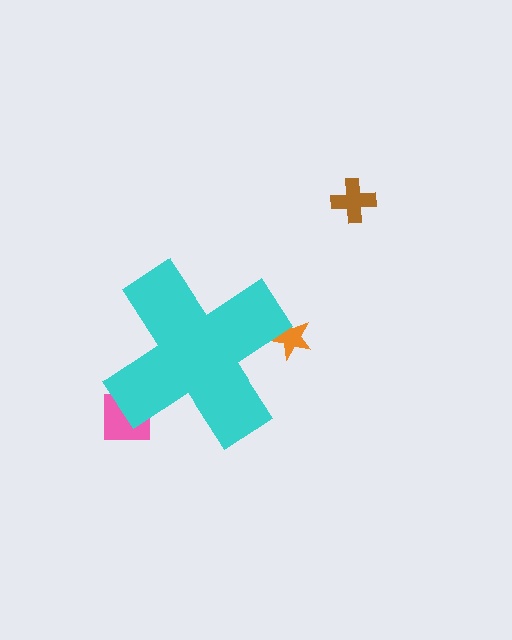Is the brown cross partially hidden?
No, the brown cross is fully visible.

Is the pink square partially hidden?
Yes, the pink square is partially hidden behind the cyan cross.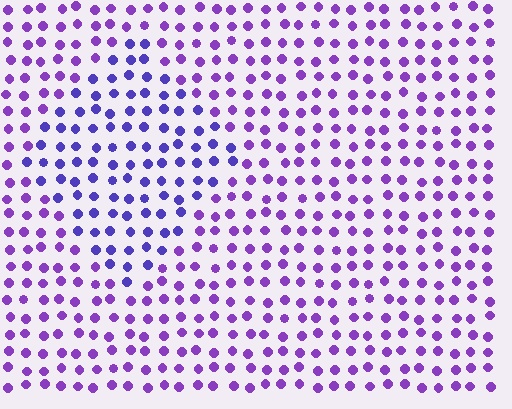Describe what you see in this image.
The image is filled with small purple elements in a uniform arrangement. A diamond-shaped region is visible where the elements are tinted to a slightly different hue, forming a subtle color boundary.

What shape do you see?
I see a diamond.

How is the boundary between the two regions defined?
The boundary is defined purely by a slight shift in hue (about 27 degrees). Spacing, size, and orientation are identical on both sides.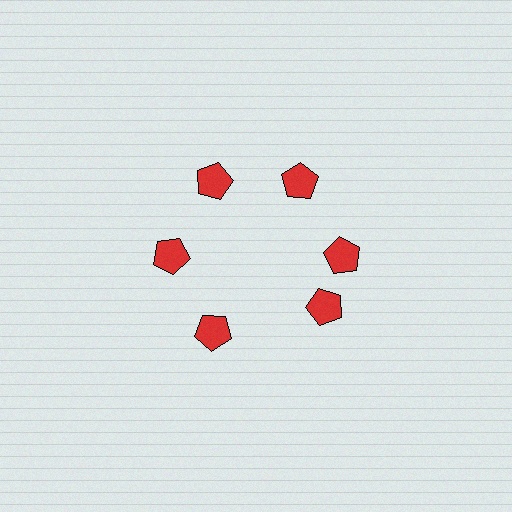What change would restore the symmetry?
The symmetry would be restored by rotating it back into even spacing with its neighbors so that all 6 pentagons sit at equal angles and equal distance from the center.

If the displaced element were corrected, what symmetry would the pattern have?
It would have 6-fold rotational symmetry — the pattern would map onto itself every 60 degrees.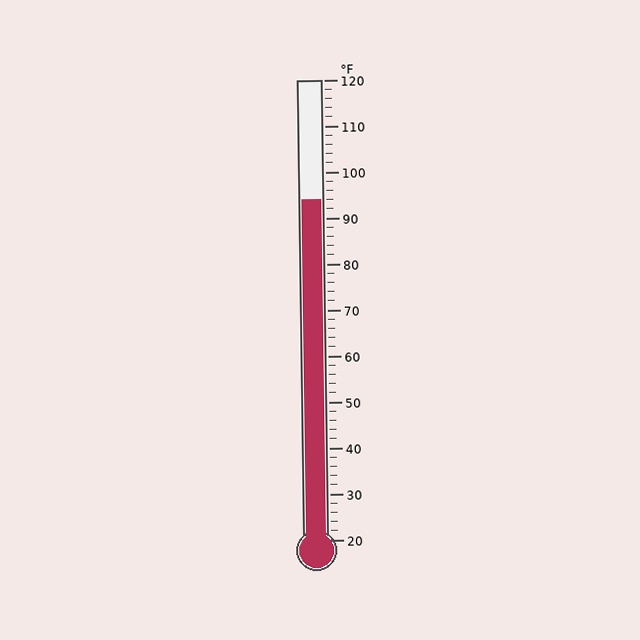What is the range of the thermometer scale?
The thermometer scale ranges from 20°F to 120°F.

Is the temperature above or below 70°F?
The temperature is above 70°F.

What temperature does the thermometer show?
The thermometer shows approximately 94°F.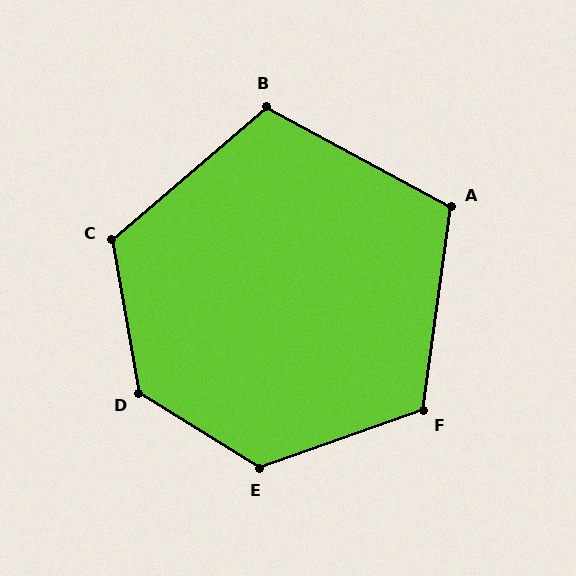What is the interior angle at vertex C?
Approximately 121 degrees (obtuse).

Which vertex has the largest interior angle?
D, at approximately 132 degrees.